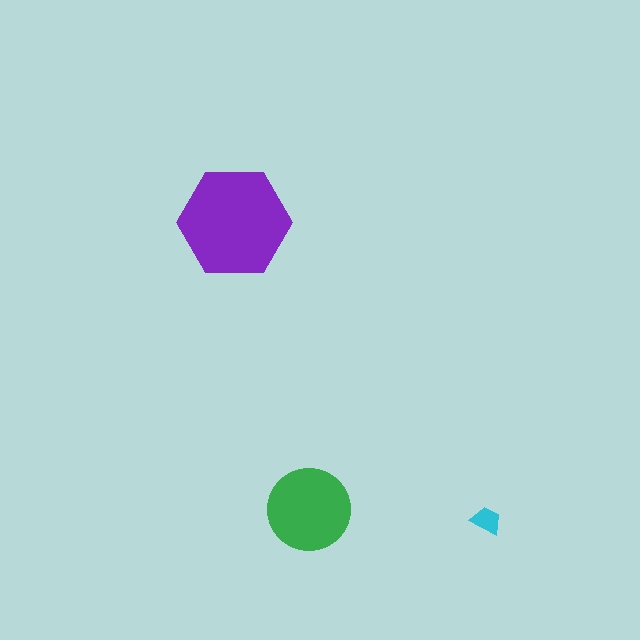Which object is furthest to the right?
The cyan trapezoid is rightmost.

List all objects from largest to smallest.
The purple hexagon, the green circle, the cyan trapezoid.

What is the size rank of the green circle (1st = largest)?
2nd.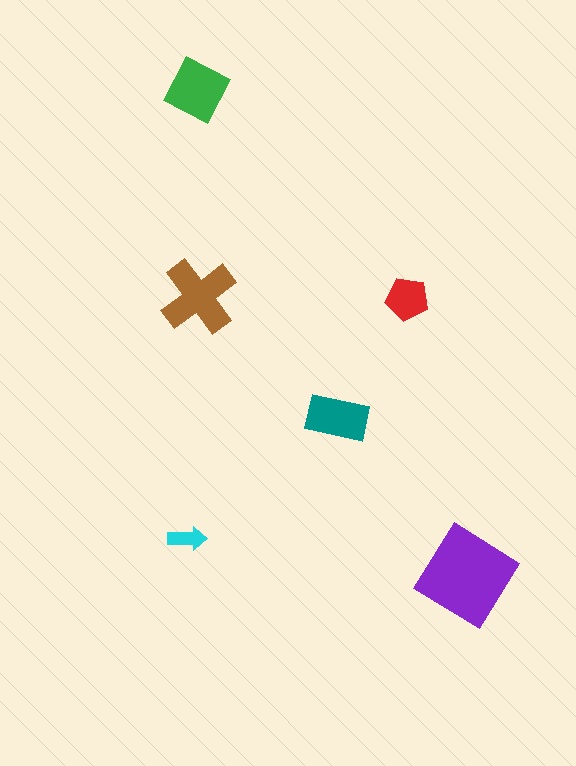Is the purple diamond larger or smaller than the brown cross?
Larger.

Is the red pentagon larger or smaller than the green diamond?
Smaller.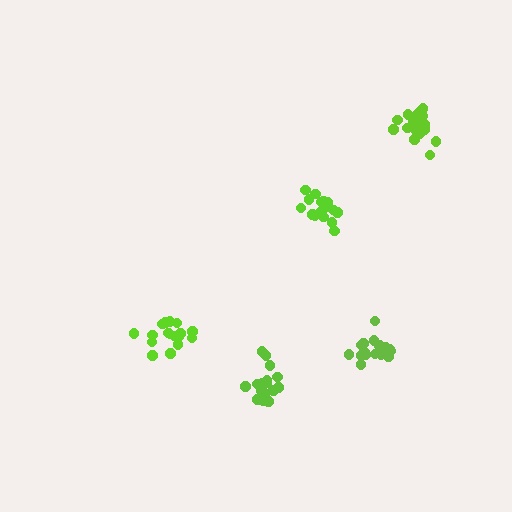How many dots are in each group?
Group 1: 18 dots, Group 2: 17 dots, Group 3: 19 dots, Group 4: 17 dots, Group 5: 17 dots (88 total).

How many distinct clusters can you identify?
There are 5 distinct clusters.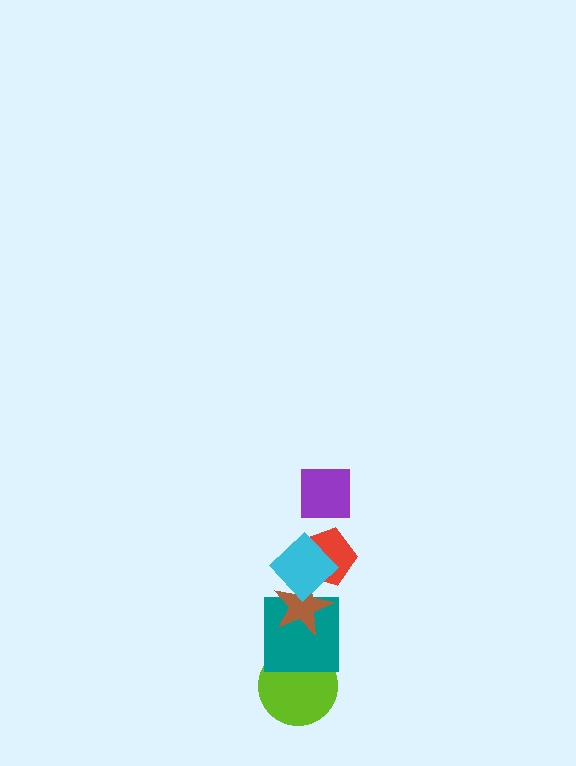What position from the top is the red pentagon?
The red pentagon is 3rd from the top.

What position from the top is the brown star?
The brown star is 4th from the top.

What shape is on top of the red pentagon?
The cyan diamond is on top of the red pentagon.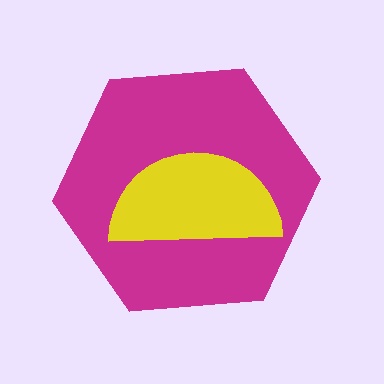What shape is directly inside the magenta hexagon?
The yellow semicircle.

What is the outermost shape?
The magenta hexagon.